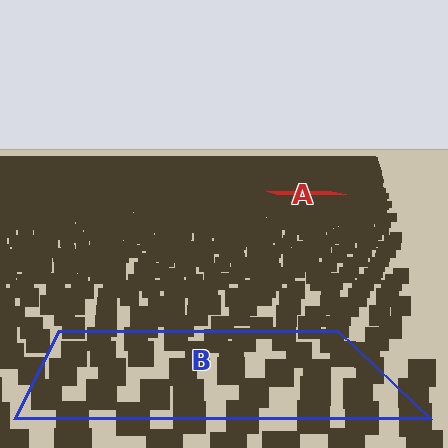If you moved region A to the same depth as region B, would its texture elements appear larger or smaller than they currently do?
They would appear larger. At a closer depth, the same texture elements are projected at a bigger on-screen size.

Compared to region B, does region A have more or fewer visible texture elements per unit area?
Region A has more texture elements per unit area — they are packed more densely because it is farther away.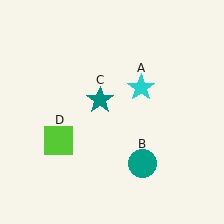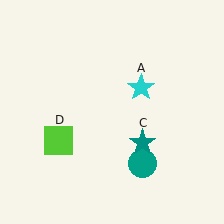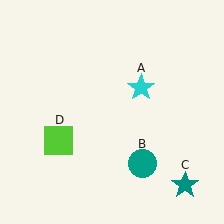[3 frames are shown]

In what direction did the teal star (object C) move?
The teal star (object C) moved down and to the right.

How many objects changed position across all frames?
1 object changed position: teal star (object C).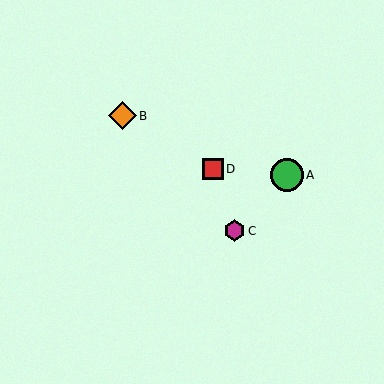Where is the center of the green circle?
The center of the green circle is at (287, 175).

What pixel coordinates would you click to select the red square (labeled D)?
Click at (213, 169) to select the red square D.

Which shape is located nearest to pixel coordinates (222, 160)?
The red square (labeled D) at (213, 169) is nearest to that location.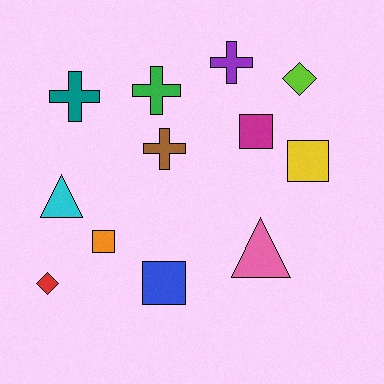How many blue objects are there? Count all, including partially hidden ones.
There is 1 blue object.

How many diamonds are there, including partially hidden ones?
There are 2 diamonds.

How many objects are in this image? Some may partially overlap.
There are 12 objects.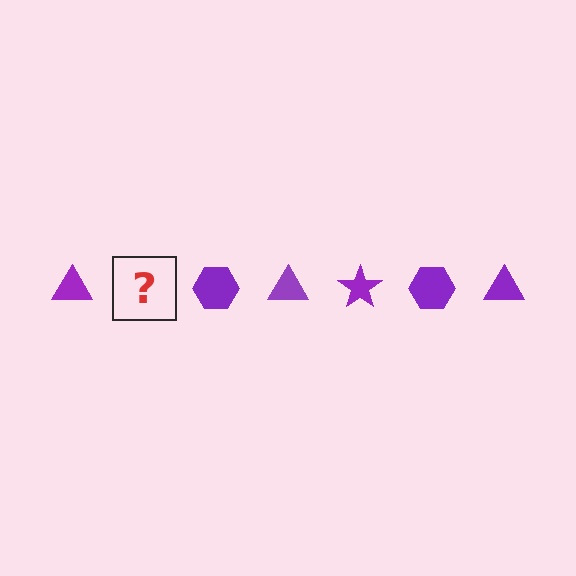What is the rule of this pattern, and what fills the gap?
The rule is that the pattern cycles through triangle, star, hexagon shapes in purple. The gap should be filled with a purple star.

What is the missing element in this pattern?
The missing element is a purple star.